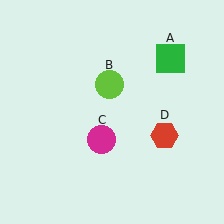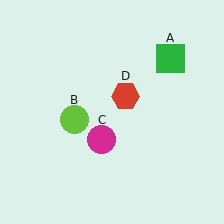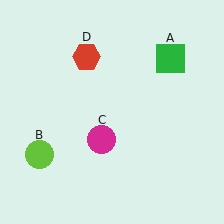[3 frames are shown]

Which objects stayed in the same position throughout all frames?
Green square (object A) and magenta circle (object C) remained stationary.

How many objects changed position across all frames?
2 objects changed position: lime circle (object B), red hexagon (object D).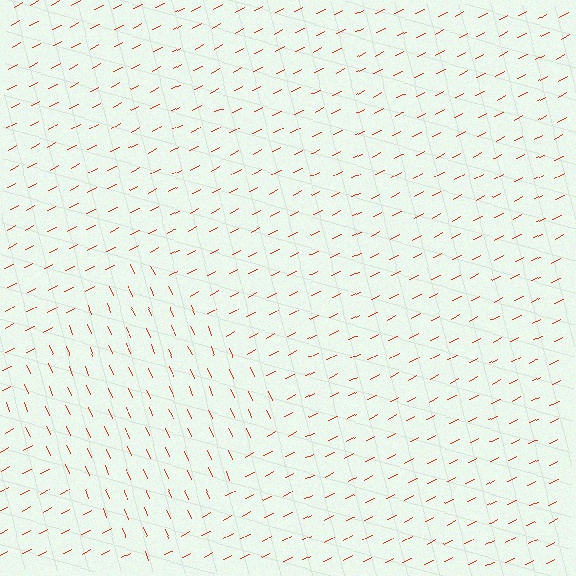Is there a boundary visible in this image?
Yes, there is a texture boundary formed by a change in line orientation.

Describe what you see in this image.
The image is filled with small red line segments. A diamond region in the image has lines oriented differently from the surrounding lines, creating a visible texture boundary.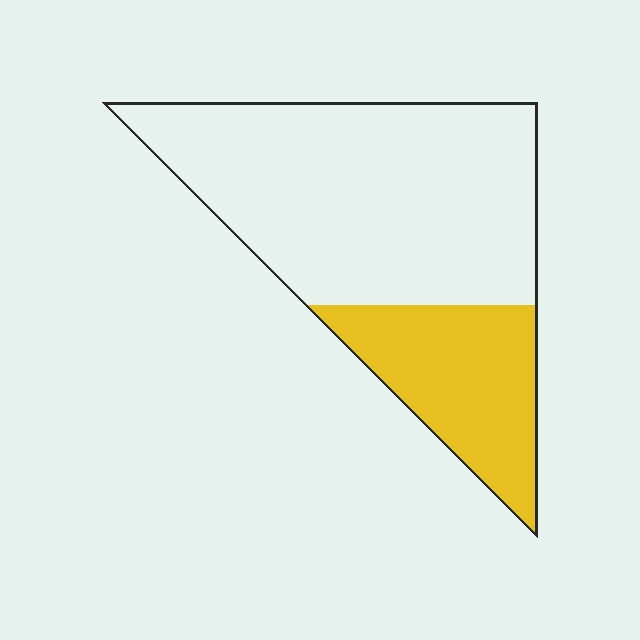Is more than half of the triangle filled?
No.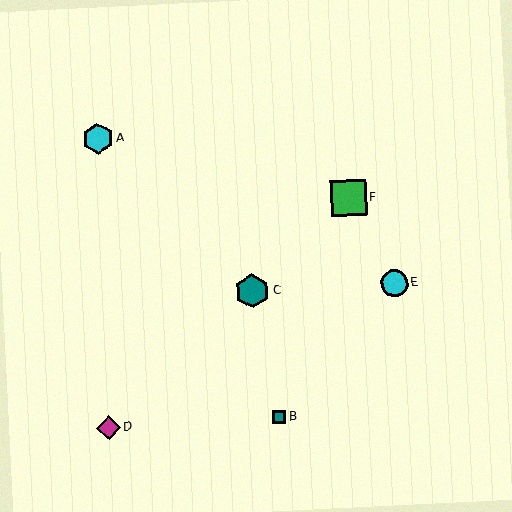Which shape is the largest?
The green square (labeled F) is the largest.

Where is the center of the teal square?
The center of the teal square is at (279, 417).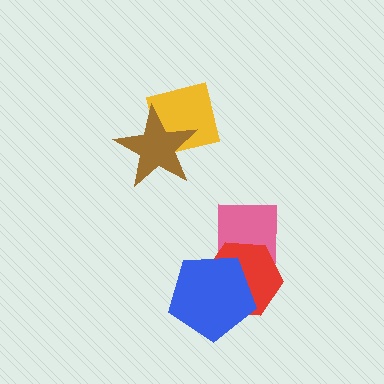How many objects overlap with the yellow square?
1 object overlaps with the yellow square.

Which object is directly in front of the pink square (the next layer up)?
The red hexagon is directly in front of the pink square.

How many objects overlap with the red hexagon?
2 objects overlap with the red hexagon.